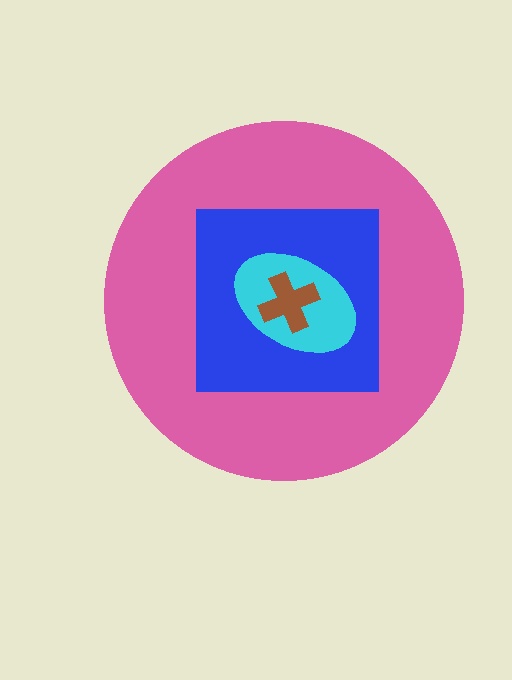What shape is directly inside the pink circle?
The blue square.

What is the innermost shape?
The brown cross.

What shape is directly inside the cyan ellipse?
The brown cross.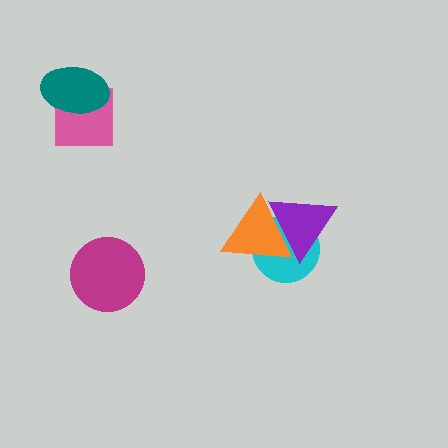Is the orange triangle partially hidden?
Yes, it is partially covered by another shape.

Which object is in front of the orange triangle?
The purple triangle is in front of the orange triangle.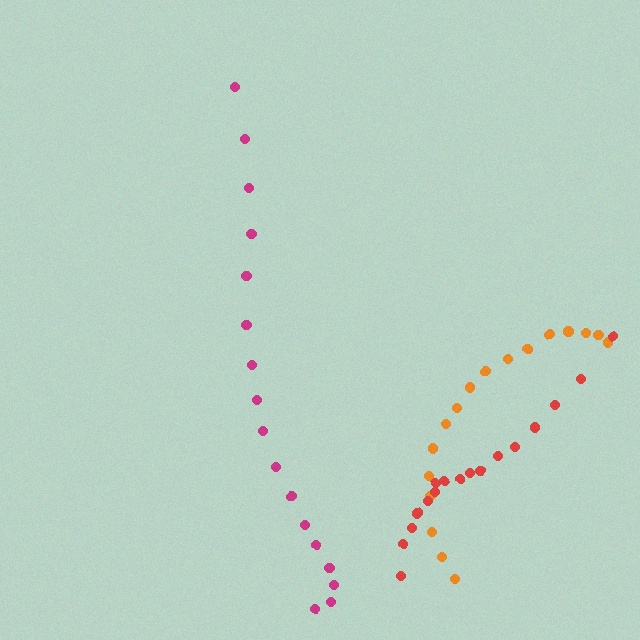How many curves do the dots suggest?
There are 3 distinct paths.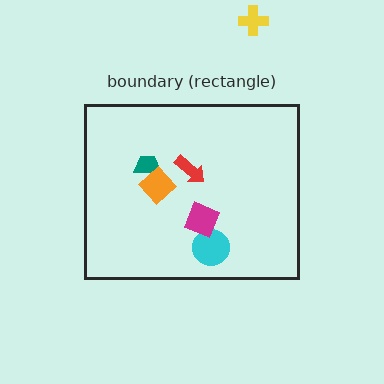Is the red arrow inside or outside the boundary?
Inside.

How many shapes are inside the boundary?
5 inside, 1 outside.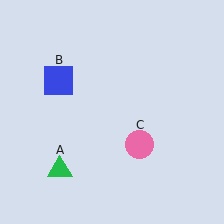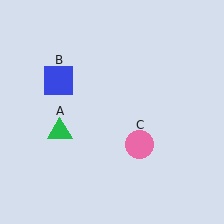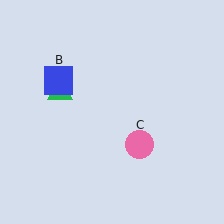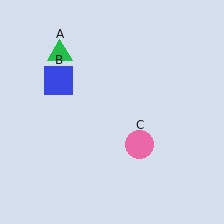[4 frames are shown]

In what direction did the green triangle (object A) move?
The green triangle (object A) moved up.